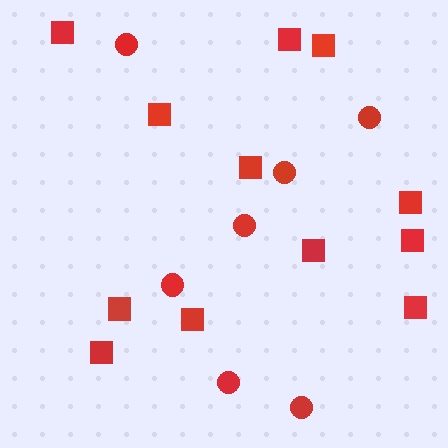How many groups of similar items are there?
There are 2 groups: one group of squares (12) and one group of circles (7).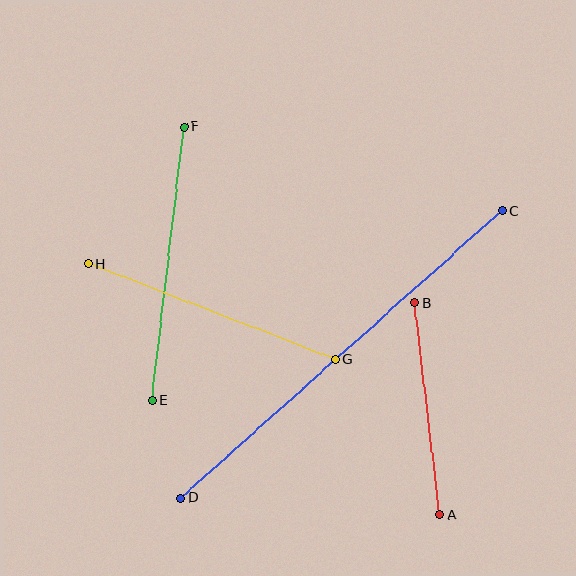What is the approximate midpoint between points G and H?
The midpoint is at approximately (212, 312) pixels.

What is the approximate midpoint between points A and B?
The midpoint is at approximately (428, 409) pixels.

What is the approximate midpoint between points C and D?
The midpoint is at approximately (341, 354) pixels.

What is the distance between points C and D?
The distance is approximately 431 pixels.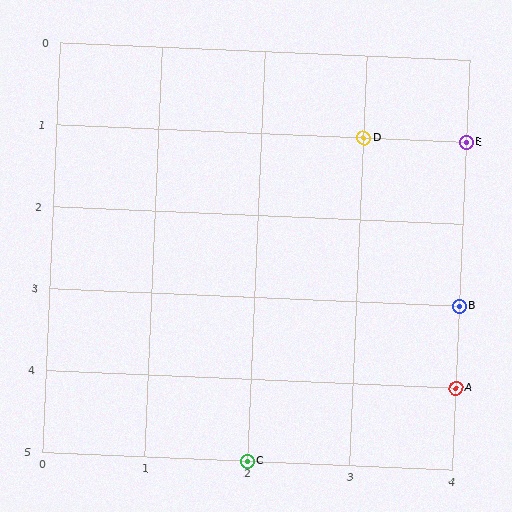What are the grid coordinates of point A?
Point A is at grid coordinates (4, 4).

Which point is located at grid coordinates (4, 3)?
Point B is at (4, 3).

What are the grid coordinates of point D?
Point D is at grid coordinates (3, 1).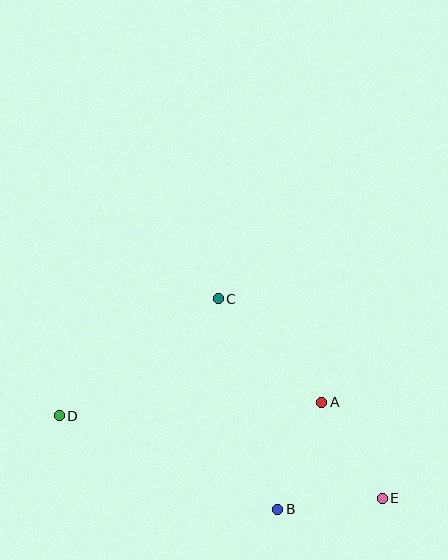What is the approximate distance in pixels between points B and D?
The distance between B and D is approximately 238 pixels.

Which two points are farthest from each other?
Points D and E are farthest from each other.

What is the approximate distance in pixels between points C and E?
The distance between C and E is approximately 259 pixels.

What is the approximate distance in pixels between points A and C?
The distance between A and C is approximately 147 pixels.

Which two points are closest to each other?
Points B and E are closest to each other.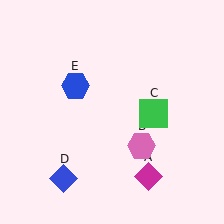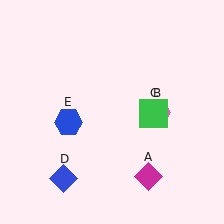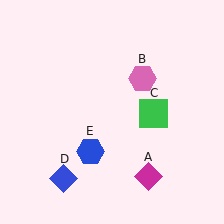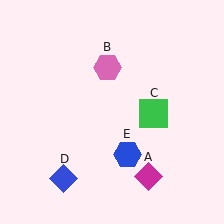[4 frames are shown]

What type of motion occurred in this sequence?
The pink hexagon (object B), blue hexagon (object E) rotated counterclockwise around the center of the scene.